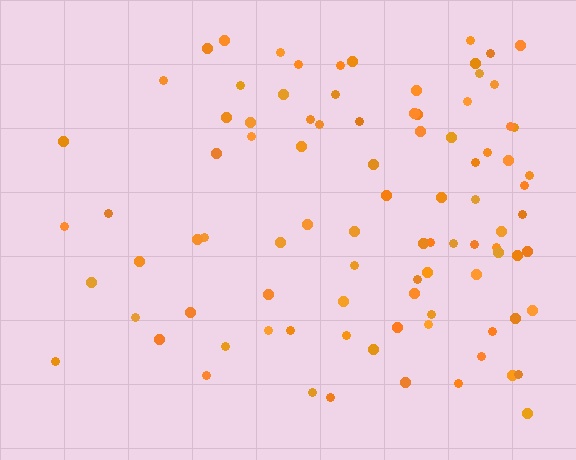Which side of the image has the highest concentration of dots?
The right.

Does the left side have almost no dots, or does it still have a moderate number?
Still a moderate number, just noticeably fewer than the right.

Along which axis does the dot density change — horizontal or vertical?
Horizontal.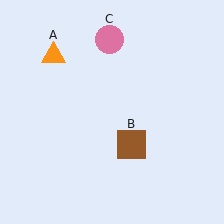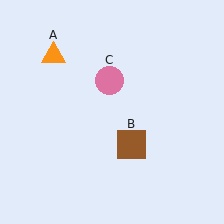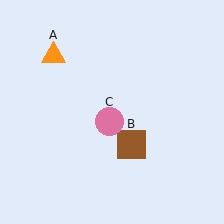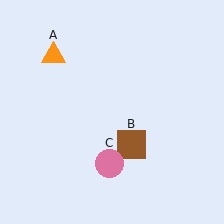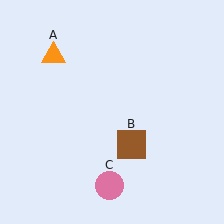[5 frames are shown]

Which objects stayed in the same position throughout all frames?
Orange triangle (object A) and brown square (object B) remained stationary.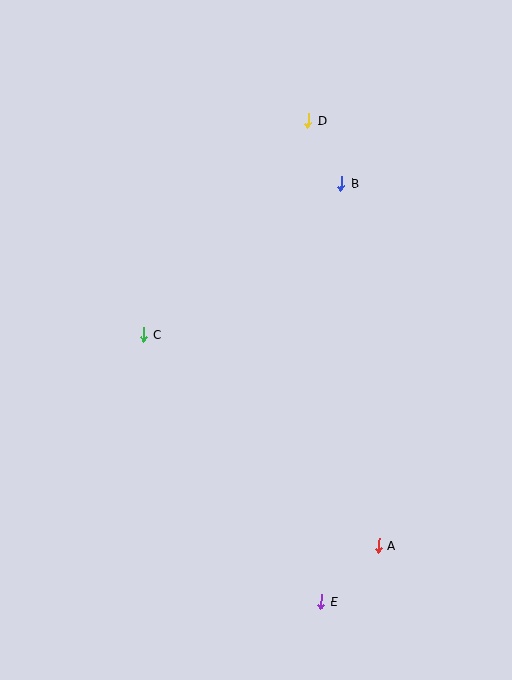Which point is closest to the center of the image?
Point C at (144, 334) is closest to the center.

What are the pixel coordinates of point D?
Point D is at (308, 120).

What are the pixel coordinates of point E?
Point E is at (321, 602).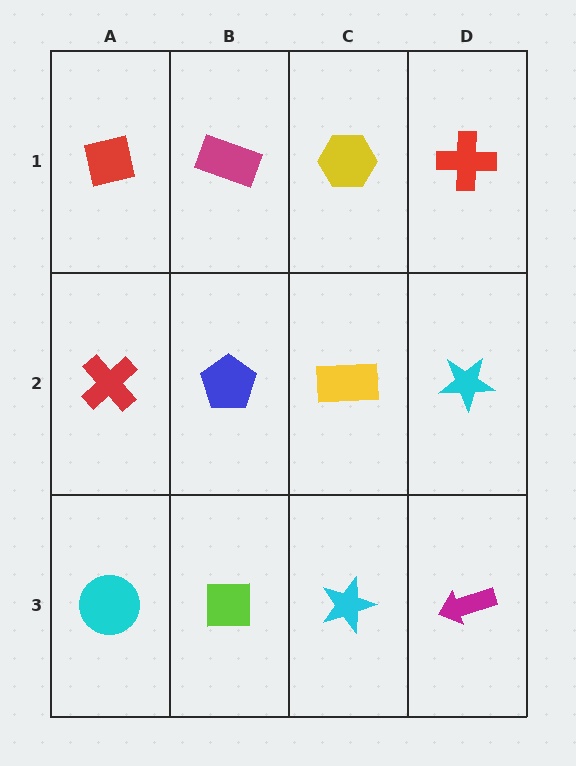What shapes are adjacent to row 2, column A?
A red square (row 1, column A), a cyan circle (row 3, column A), a blue pentagon (row 2, column B).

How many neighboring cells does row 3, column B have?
3.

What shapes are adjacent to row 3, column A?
A red cross (row 2, column A), a lime square (row 3, column B).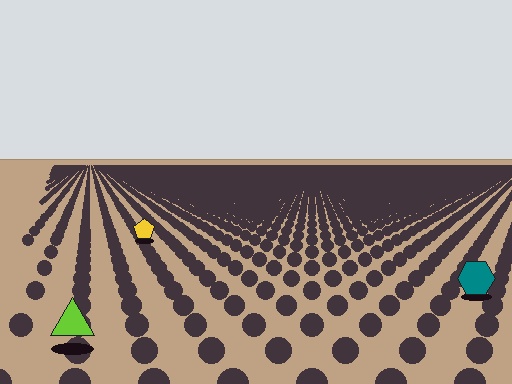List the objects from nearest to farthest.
From nearest to farthest: the lime triangle, the teal hexagon, the yellow pentagon.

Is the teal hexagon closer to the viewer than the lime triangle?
No. The lime triangle is closer — you can tell from the texture gradient: the ground texture is coarser near it.